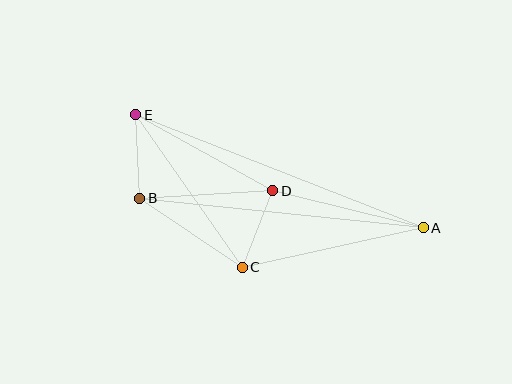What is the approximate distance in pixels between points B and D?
The distance between B and D is approximately 133 pixels.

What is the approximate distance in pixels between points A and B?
The distance between A and B is approximately 285 pixels.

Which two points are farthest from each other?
Points A and E are farthest from each other.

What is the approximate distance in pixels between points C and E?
The distance between C and E is approximately 186 pixels.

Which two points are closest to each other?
Points C and D are closest to each other.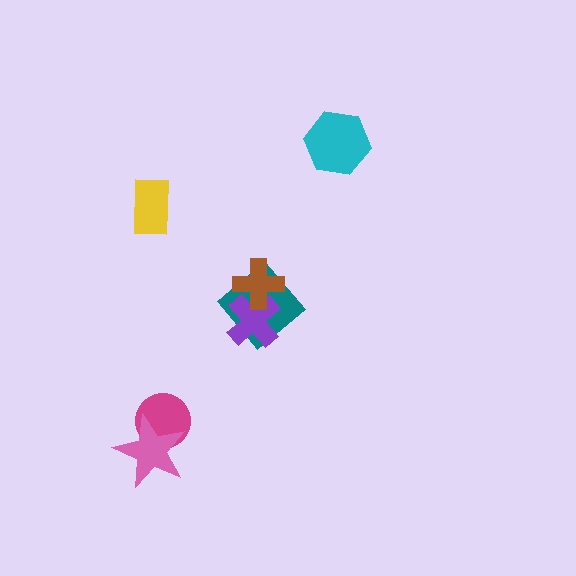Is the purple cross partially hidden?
Yes, it is partially covered by another shape.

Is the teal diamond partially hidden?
Yes, it is partially covered by another shape.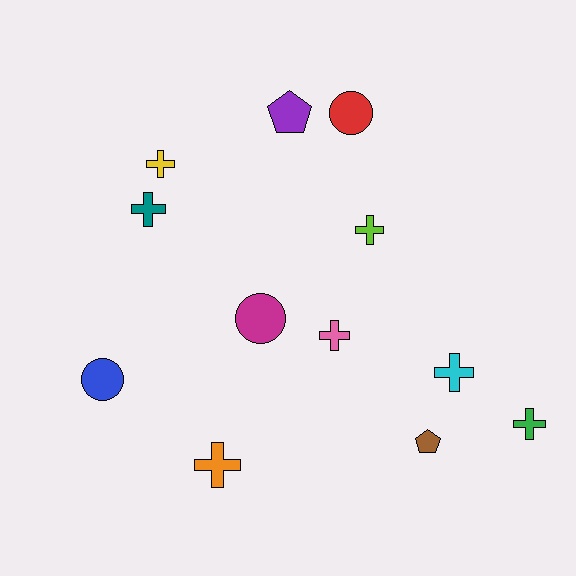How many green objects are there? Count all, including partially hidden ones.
There is 1 green object.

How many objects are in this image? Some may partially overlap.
There are 12 objects.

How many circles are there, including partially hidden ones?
There are 3 circles.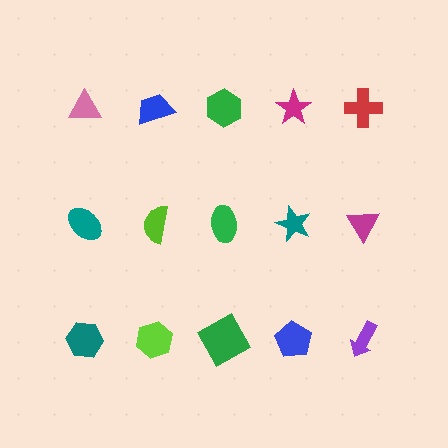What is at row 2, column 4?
A teal star.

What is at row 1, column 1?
A pink triangle.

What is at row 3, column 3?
A green square.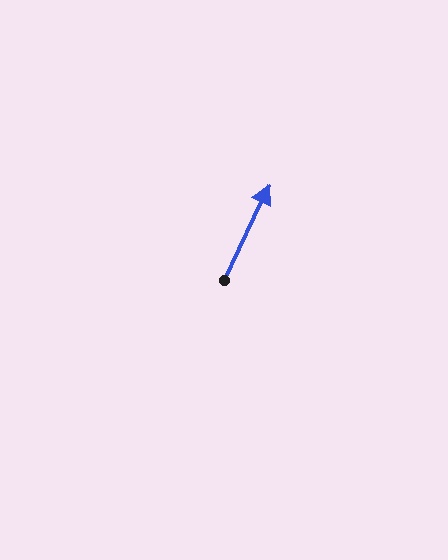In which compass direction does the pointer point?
Northeast.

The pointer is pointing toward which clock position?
Roughly 1 o'clock.